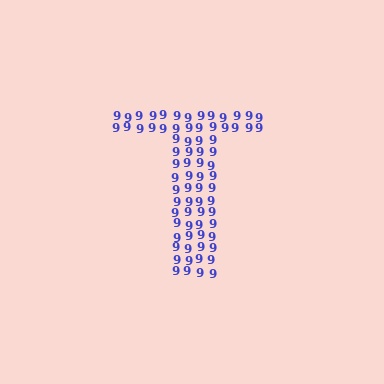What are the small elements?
The small elements are digit 9's.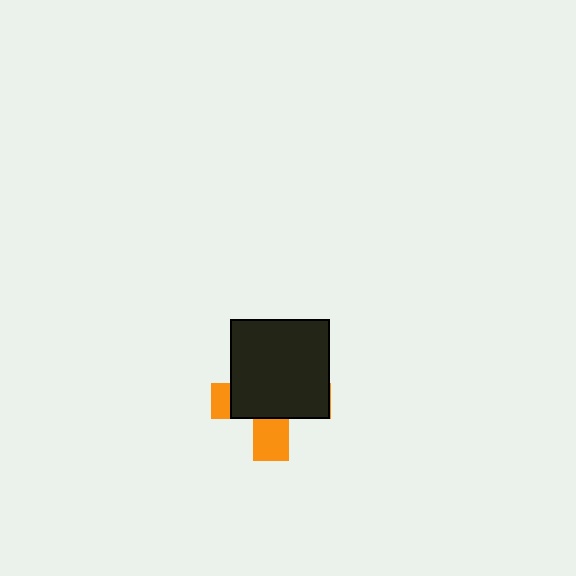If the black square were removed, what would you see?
You would see the complete orange cross.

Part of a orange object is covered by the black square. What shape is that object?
It is a cross.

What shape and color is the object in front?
The object in front is a black square.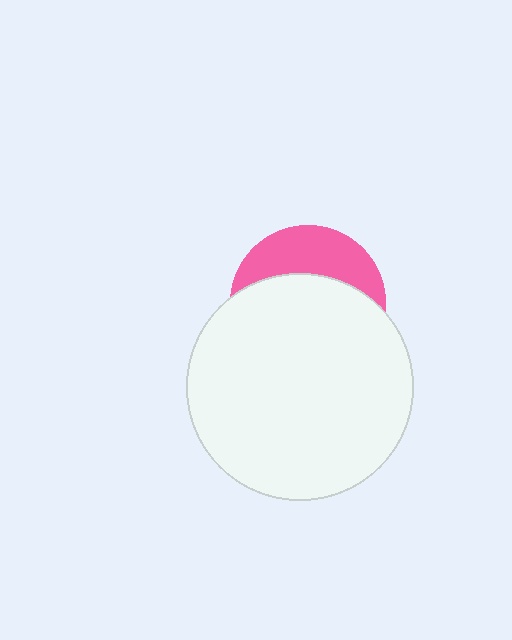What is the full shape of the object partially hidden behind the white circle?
The partially hidden object is a pink circle.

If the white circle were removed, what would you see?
You would see the complete pink circle.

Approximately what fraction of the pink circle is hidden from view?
Roughly 66% of the pink circle is hidden behind the white circle.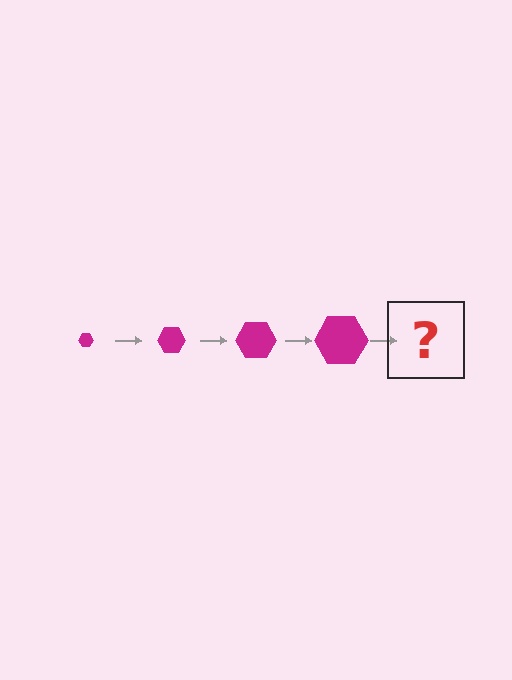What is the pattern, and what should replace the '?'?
The pattern is that the hexagon gets progressively larger each step. The '?' should be a magenta hexagon, larger than the previous one.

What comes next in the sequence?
The next element should be a magenta hexagon, larger than the previous one.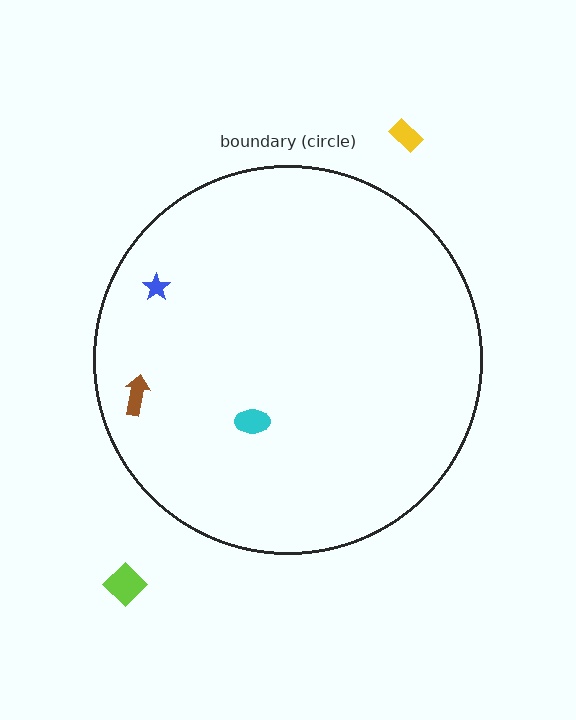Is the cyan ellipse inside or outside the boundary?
Inside.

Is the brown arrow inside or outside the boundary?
Inside.